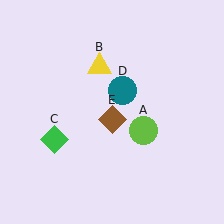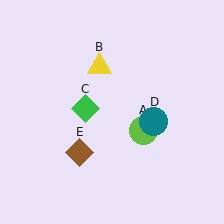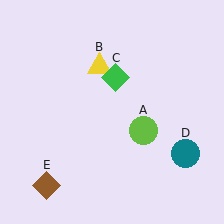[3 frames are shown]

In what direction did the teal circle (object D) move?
The teal circle (object D) moved down and to the right.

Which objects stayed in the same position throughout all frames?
Lime circle (object A) and yellow triangle (object B) remained stationary.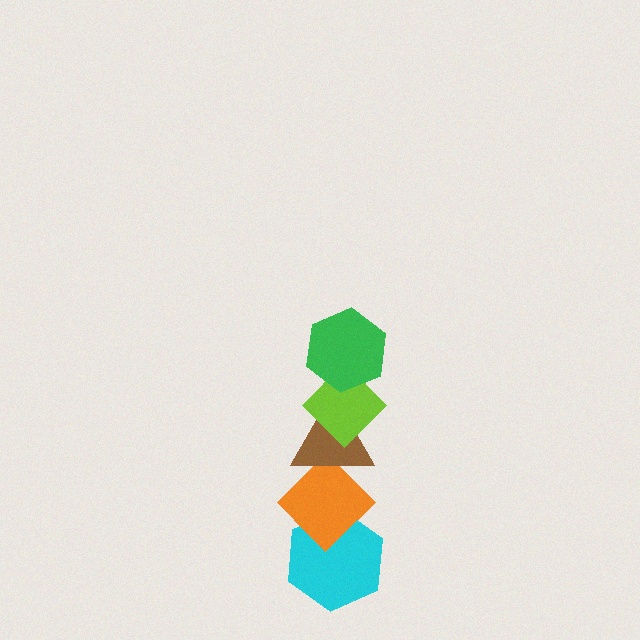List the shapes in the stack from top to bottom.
From top to bottom: the green hexagon, the lime diamond, the brown triangle, the orange diamond, the cyan hexagon.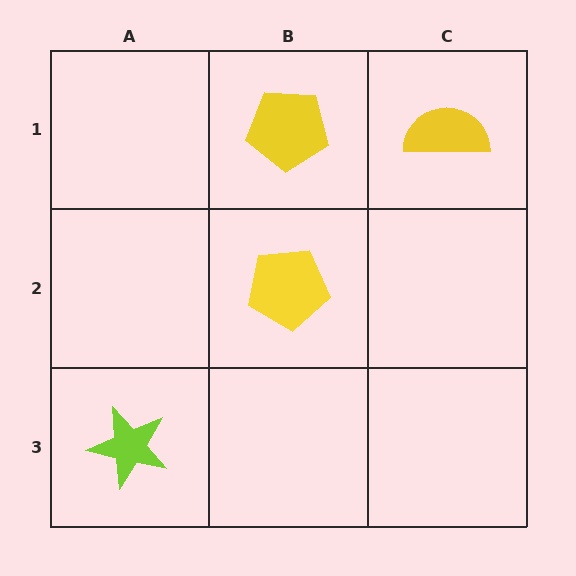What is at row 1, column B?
A yellow pentagon.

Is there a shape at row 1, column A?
No, that cell is empty.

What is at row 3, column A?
A lime star.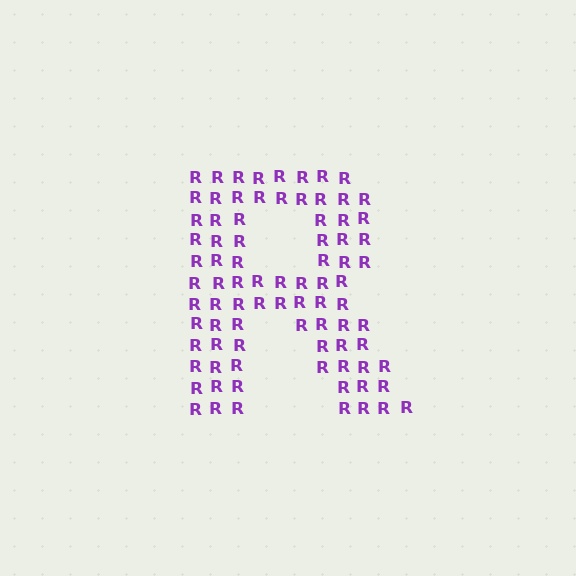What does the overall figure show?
The overall figure shows the letter R.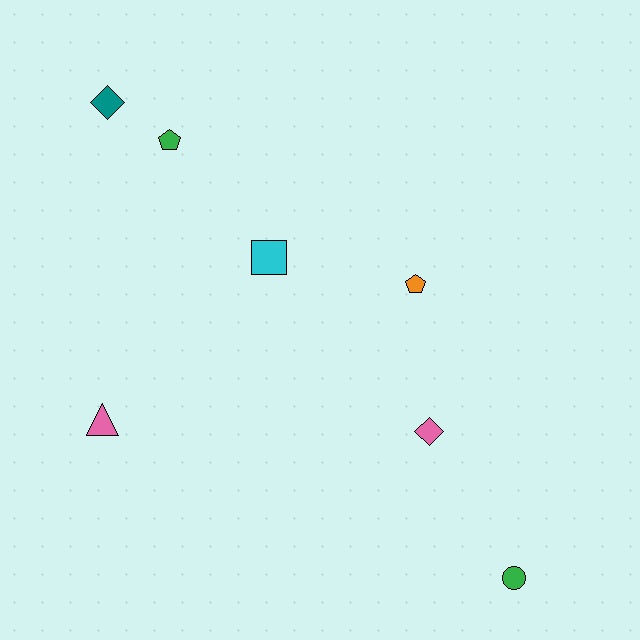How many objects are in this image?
There are 7 objects.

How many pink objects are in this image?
There are 2 pink objects.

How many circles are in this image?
There is 1 circle.